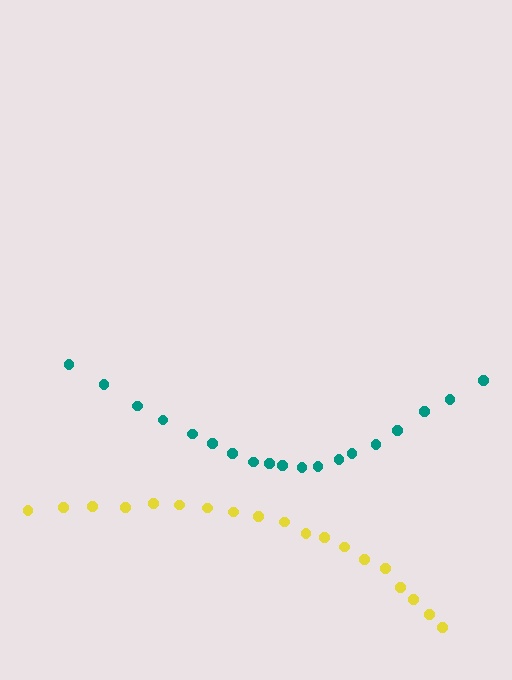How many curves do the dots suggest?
There are 2 distinct paths.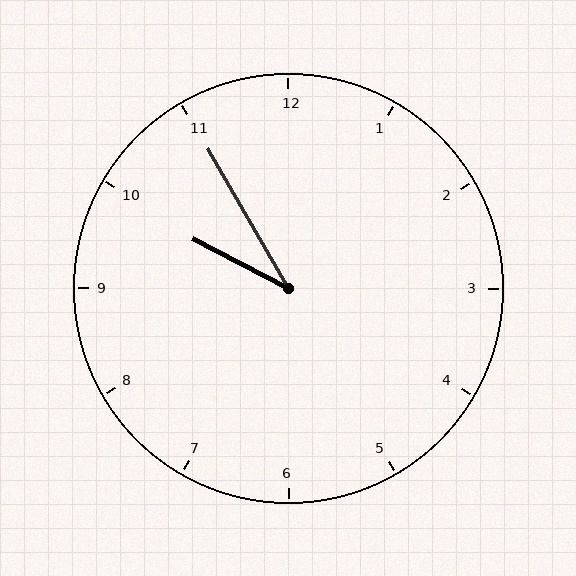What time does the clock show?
9:55.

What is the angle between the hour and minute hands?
Approximately 32 degrees.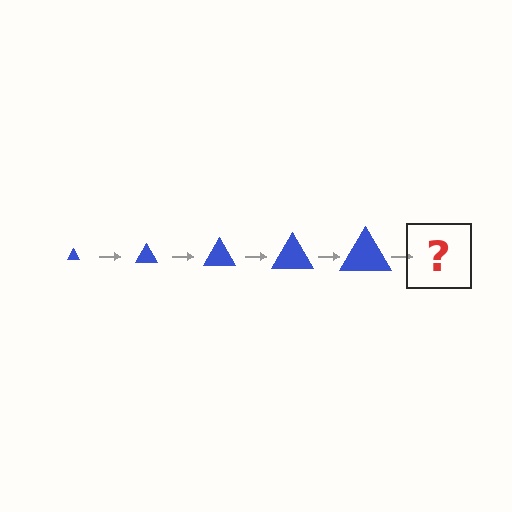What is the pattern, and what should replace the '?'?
The pattern is that the triangle gets progressively larger each step. The '?' should be a blue triangle, larger than the previous one.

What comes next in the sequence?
The next element should be a blue triangle, larger than the previous one.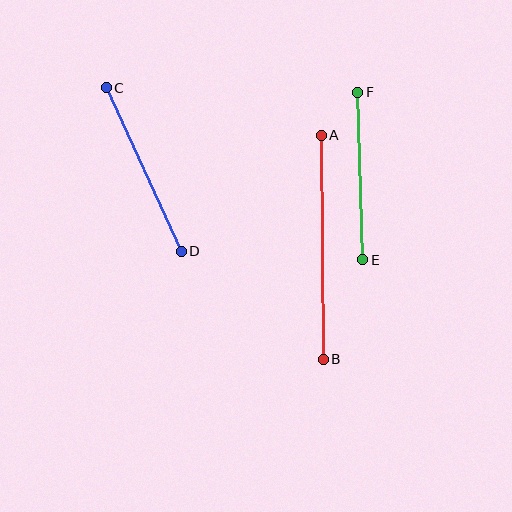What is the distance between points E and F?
The distance is approximately 167 pixels.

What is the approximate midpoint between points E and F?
The midpoint is at approximately (360, 176) pixels.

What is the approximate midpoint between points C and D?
The midpoint is at approximately (144, 169) pixels.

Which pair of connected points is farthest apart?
Points A and B are farthest apart.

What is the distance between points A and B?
The distance is approximately 224 pixels.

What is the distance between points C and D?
The distance is approximately 180 pixels.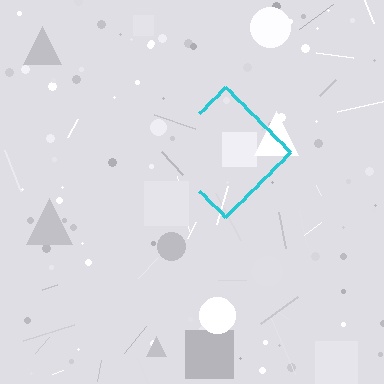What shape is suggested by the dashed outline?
The dashed outline suggests a diamond.